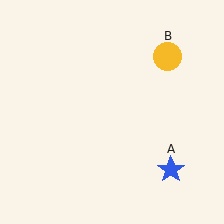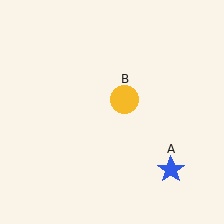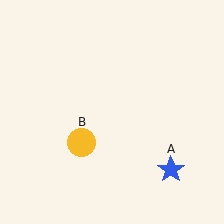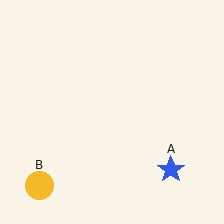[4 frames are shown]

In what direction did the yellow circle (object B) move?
The yellow circle (object B) moved down and to the left.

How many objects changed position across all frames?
1 object changed position: yellow circle (object B).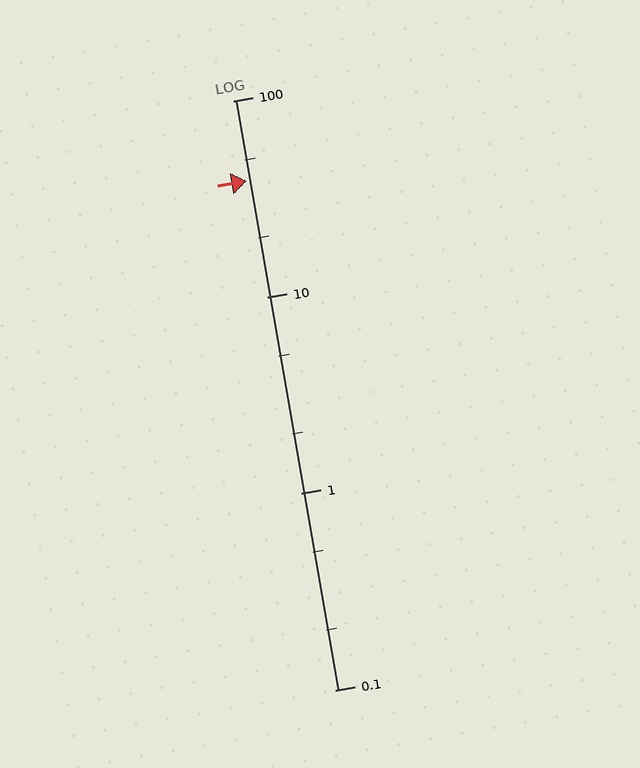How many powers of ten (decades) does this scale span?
The scale spans 3 decades, from 0.1 to 100.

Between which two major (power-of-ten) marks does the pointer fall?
The pointer is between 10 and 100.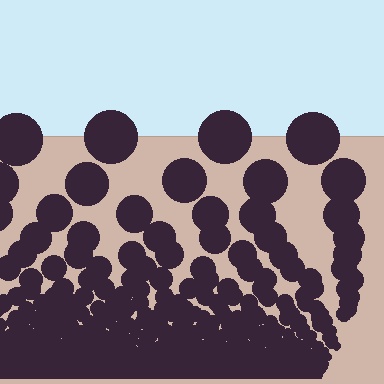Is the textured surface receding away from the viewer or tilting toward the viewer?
The surface appears to tilt toward the viewer. Texture elements get larger and sparser toward the top.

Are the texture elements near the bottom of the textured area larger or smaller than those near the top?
Smaller. The gradient is inverted — elements near the bottom are smaller and denser.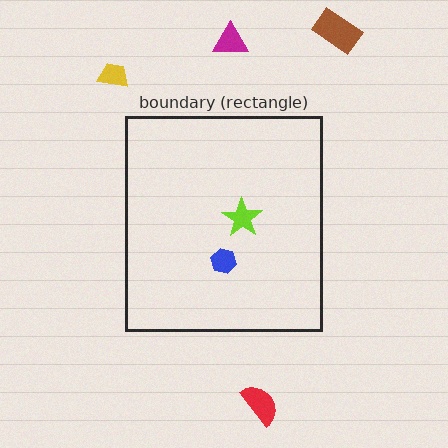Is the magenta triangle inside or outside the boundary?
Outside.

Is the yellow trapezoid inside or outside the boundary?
Outside.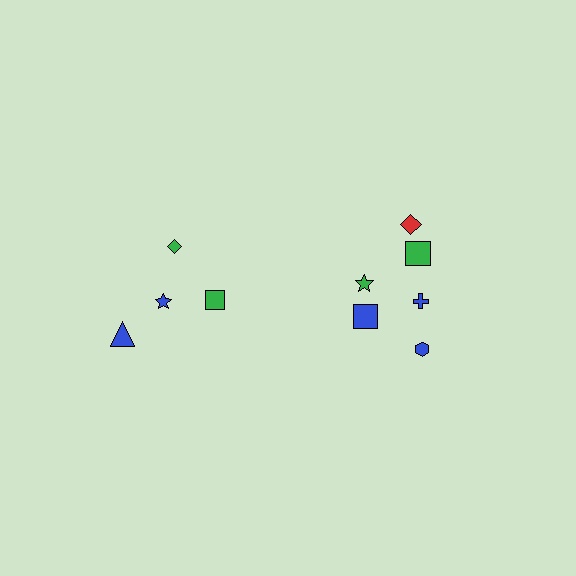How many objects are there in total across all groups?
There are 10 objects.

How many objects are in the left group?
There are 4 objects.